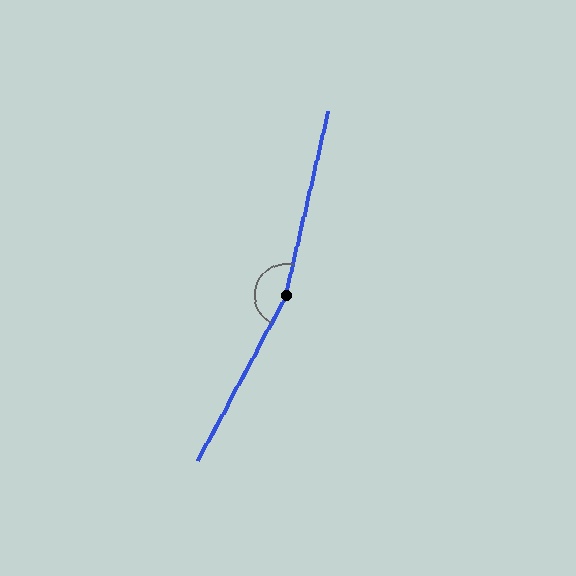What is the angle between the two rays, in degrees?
Approximately 165 degrees.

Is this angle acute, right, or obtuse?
It is obtuse.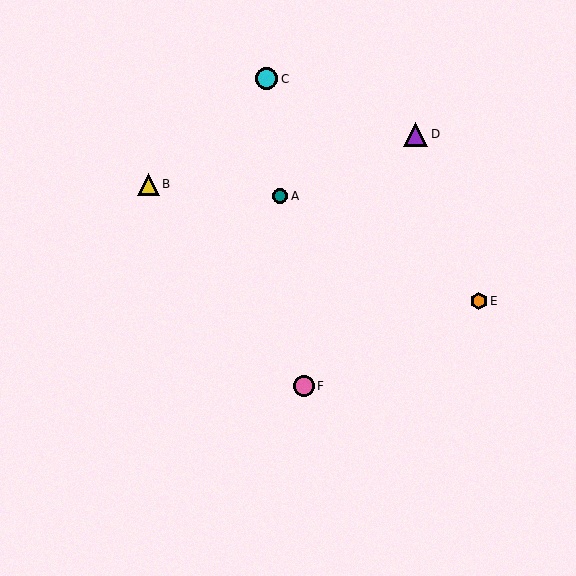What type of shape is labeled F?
Shape F is a pink circle.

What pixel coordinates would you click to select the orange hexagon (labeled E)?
Click at (479, 301) to select the orange hexagon E.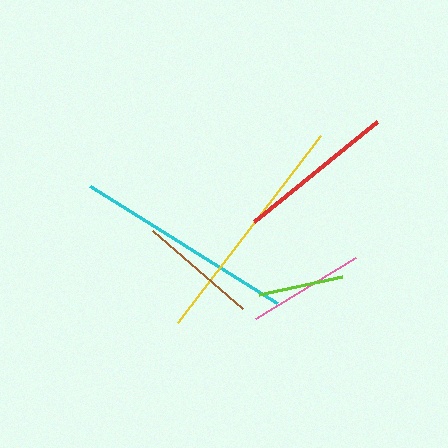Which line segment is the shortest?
The lime line is the shortest at approximately 85 pixels.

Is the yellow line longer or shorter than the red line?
The yellow line is longer than the red line.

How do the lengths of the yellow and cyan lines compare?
The yellow and cyan lines are approximately the same length.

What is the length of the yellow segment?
The yellow segment is approximately 235 pixels long.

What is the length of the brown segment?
The brown segment is approximately 119 pixels long.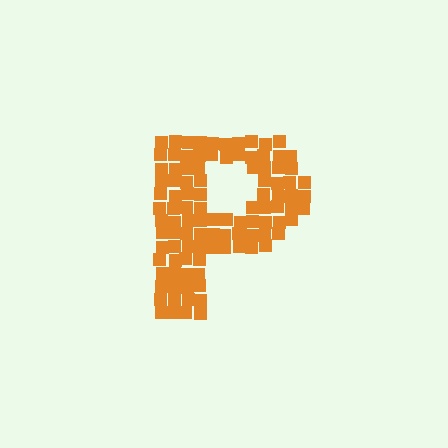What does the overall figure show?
The overall figure shows the letter P.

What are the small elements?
The small elements are squares.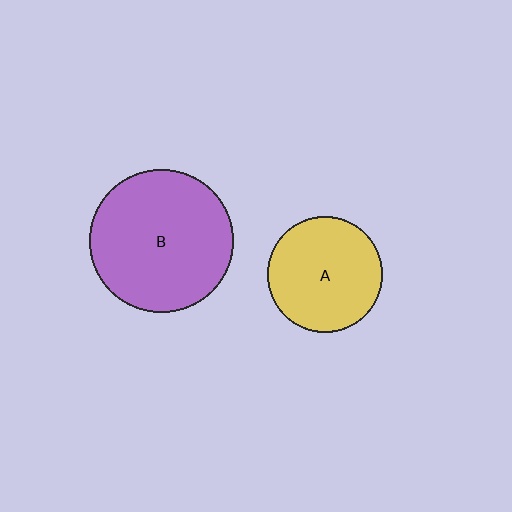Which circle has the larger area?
Circle B (purple).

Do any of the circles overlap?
No, none of the circles overlap.